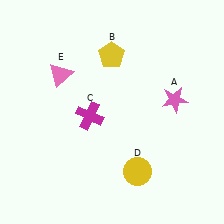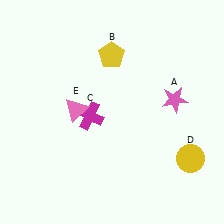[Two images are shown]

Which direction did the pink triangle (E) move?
The pink triangle (E) moved down.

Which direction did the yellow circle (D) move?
The yellow circle (D) moved right.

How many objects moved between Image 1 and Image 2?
2 objects moved between the two images.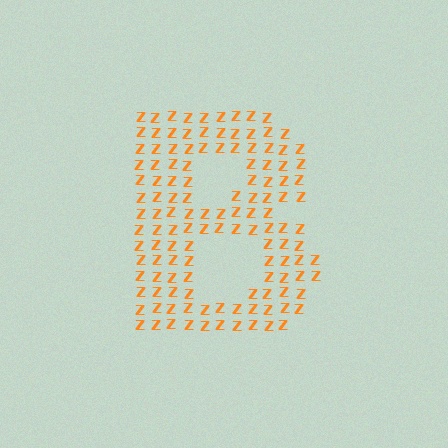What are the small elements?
The small elements are letter Z's.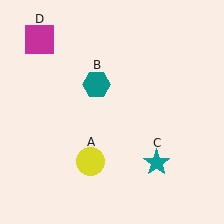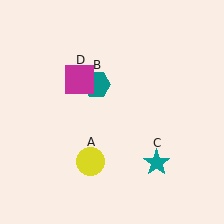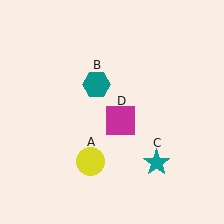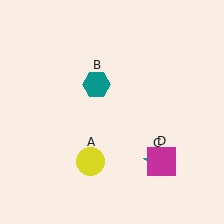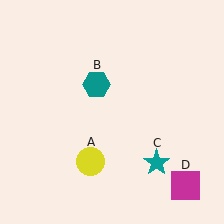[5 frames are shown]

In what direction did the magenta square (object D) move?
The magenta square (object D) moved down and to the right.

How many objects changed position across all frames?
1 object changed position: magenta square (object D).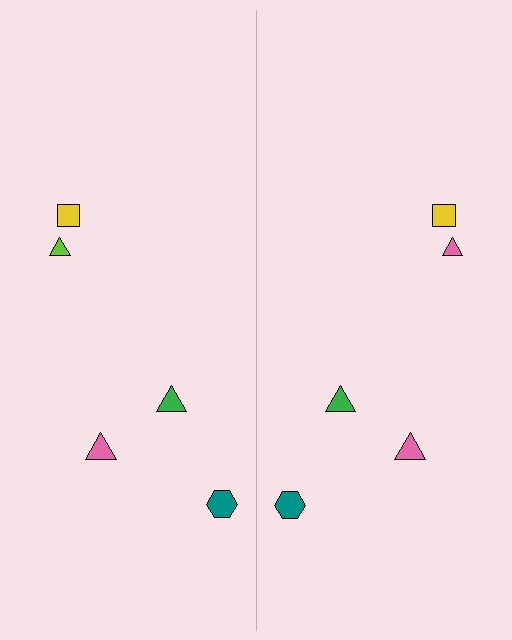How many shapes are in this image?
There are 10 shapes in this image.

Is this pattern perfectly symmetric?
No, the pattern is not perfectly symmetric. The pink triangle on the right side breaks the symmetry — its mirror counterpart is lime.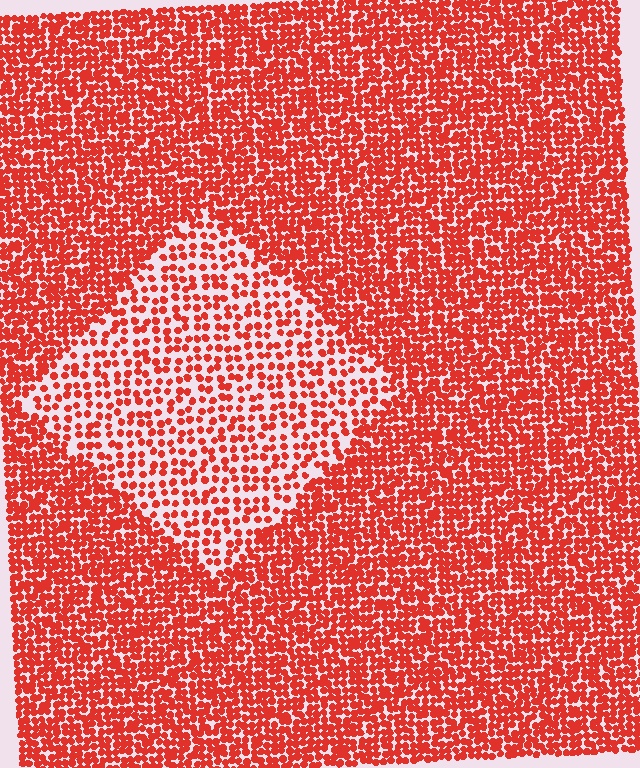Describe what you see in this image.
The image contains small red elements arranged at two different densities. A diamond-shaped region is visible where the elements are less densely packed than the surrounding area.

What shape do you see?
I see a diamond.